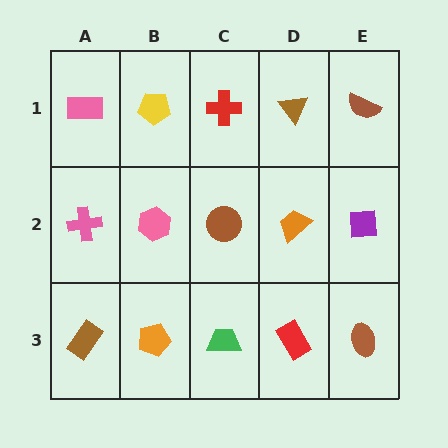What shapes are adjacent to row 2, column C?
A red cross (row 1, column C), a green trapezoid (row 3, column C), a pink hexagon (row 2, column B), an orange trapezoid (row 2, column D).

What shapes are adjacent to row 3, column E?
A purple square (row 2, column E), a red rectangle (row 3, column D).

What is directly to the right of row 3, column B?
A green trapezoid.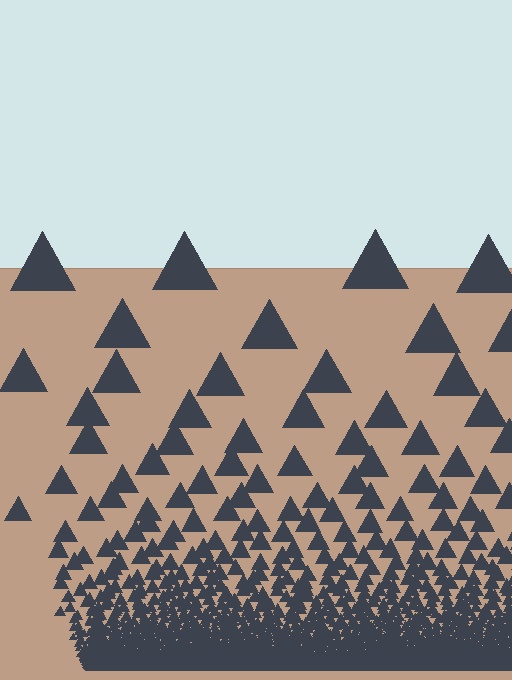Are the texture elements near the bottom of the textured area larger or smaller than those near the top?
Smaller. The gradient is inverted — elements near the bottom are smaller and denser.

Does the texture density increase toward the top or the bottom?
Density increases toward the bottom.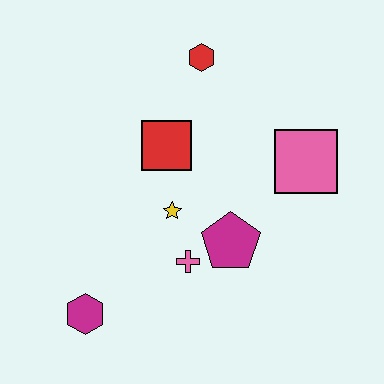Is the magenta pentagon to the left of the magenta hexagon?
No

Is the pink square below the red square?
Yes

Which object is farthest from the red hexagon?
The magenta hexagon is farthest from the red hexagon.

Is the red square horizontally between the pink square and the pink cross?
No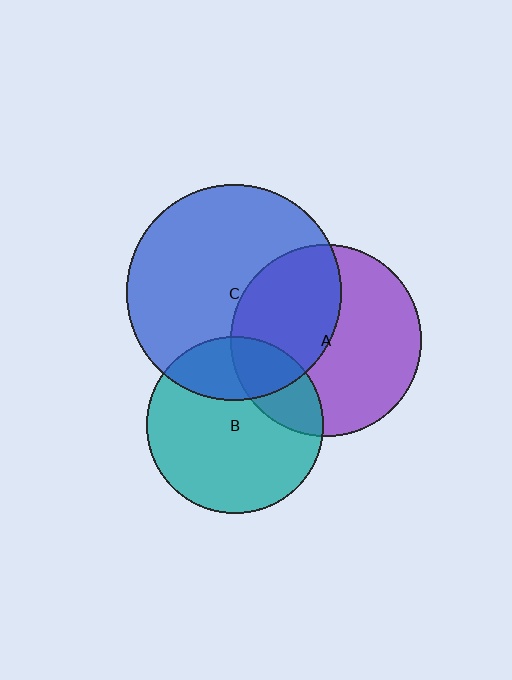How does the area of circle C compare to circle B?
Approximately 1.5 times.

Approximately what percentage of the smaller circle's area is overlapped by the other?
Approximately 25%.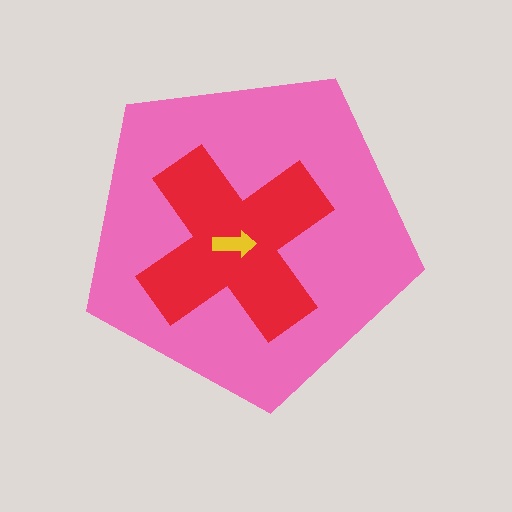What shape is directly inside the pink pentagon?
The red cross.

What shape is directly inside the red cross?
The yellow arrow.